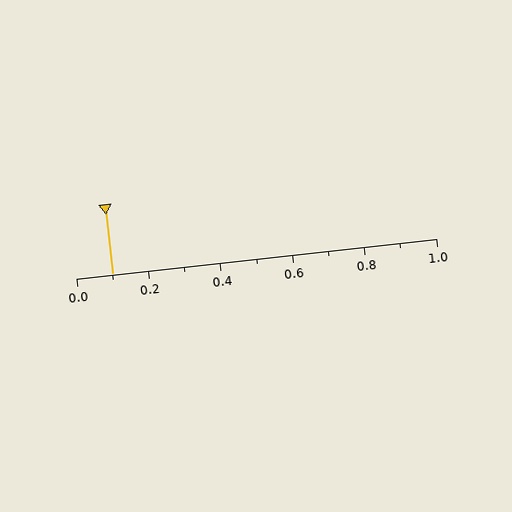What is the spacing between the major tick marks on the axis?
The major ticks are spaced 0.2 apart.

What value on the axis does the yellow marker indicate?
The marker indicates approximately 0.1.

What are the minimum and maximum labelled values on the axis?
The axis runs from 0.0 to 1.0.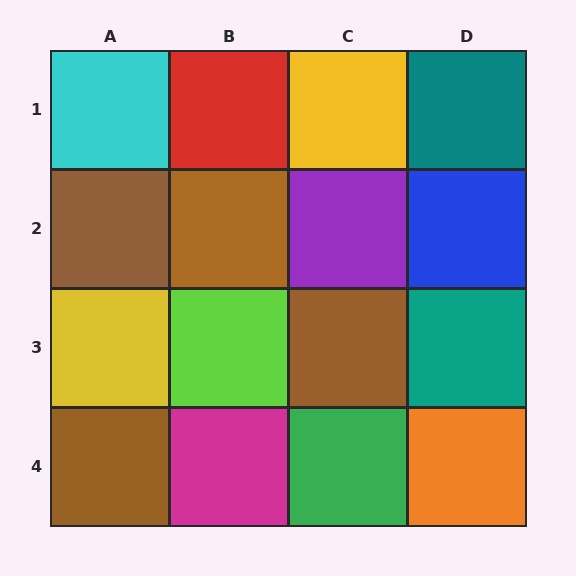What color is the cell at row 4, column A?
Brown.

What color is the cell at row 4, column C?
Green.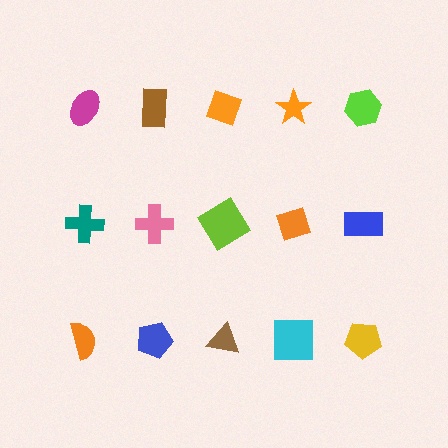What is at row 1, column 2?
A brown rectangle.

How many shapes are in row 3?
5 shapes.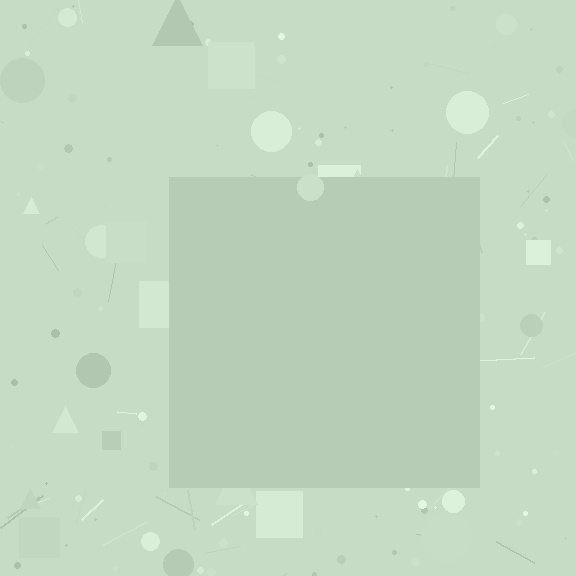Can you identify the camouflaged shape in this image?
The camouflaged shape is a square.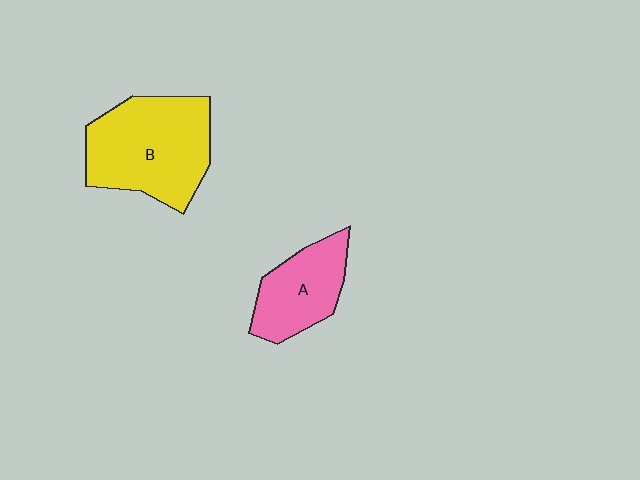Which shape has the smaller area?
Shape A (pink).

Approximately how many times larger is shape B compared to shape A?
Approximately 1.7 times.